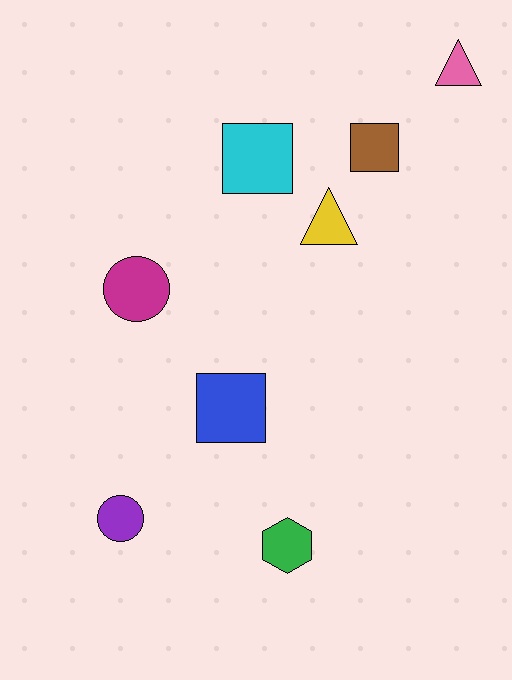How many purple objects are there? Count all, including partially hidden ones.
There is 1 purple object.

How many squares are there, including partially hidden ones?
There are 3 squares.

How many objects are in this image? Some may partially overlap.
There are 8 objects.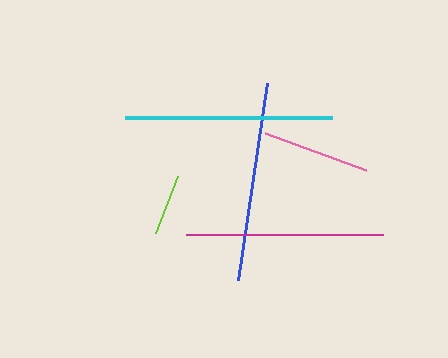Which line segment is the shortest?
The lime line is the shortest at approximately 61 pixels.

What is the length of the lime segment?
The lime segment is approximately 61 pixels long.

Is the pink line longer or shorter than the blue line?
The blue line is longer than the pink line.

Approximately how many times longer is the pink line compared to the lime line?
The pink line is approximately 1.8 times the length of the lime line.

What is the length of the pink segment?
The pink segment is approximately 108 pixels long.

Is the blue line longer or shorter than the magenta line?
The blue line is longer than the magenta line.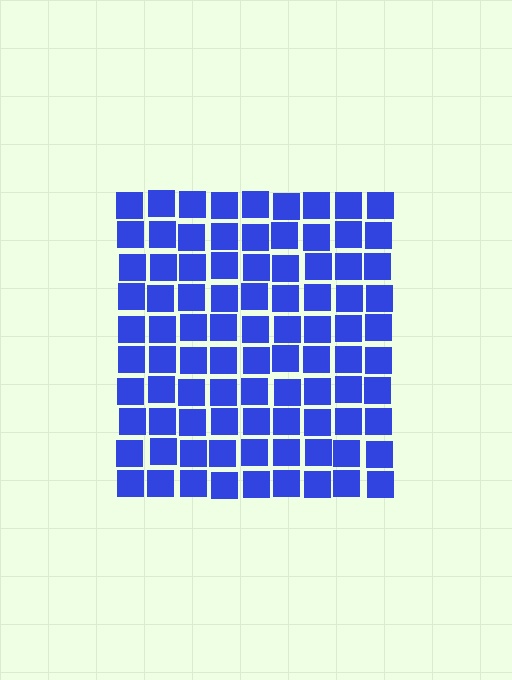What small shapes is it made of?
It is made of small squares.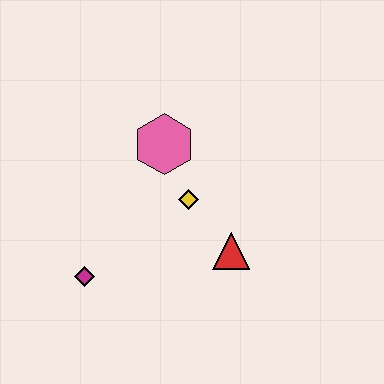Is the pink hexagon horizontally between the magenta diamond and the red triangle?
Yes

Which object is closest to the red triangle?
The yellow diamond is closest to the red triangle.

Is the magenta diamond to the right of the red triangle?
No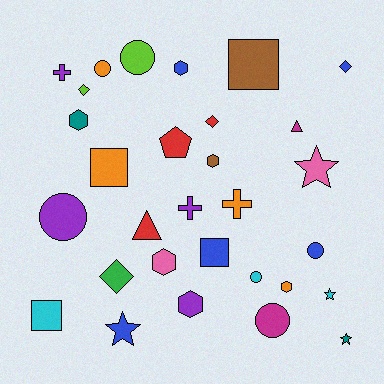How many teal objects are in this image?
There are 2 teal objects.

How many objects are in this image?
There are 30 objects.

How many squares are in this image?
There are 4 squares.